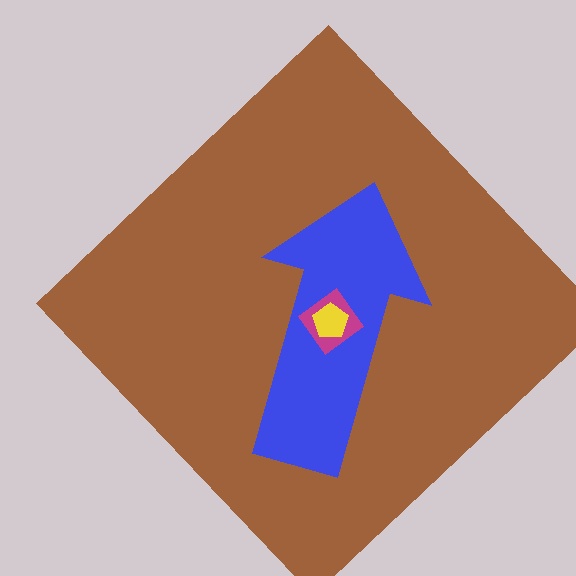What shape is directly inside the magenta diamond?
The yellow pentagon.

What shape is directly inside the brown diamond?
The blue arrow.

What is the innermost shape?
The yellow pentagon.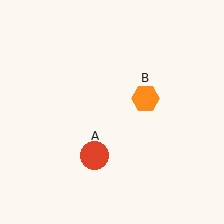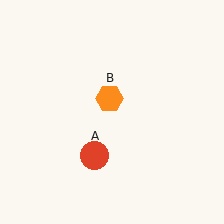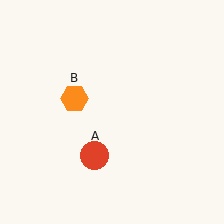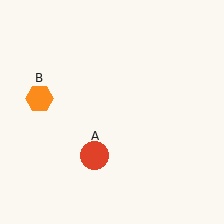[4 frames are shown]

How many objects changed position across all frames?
1 object changed position: orange hexagon (object B).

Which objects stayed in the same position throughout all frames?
Red circle (object A) remained stationary.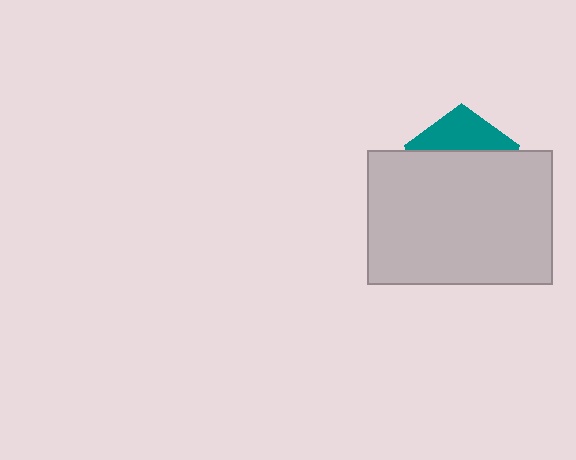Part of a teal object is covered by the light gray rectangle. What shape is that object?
It is a pentagon.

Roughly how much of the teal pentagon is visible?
A small part of it is visible (roughly 33%).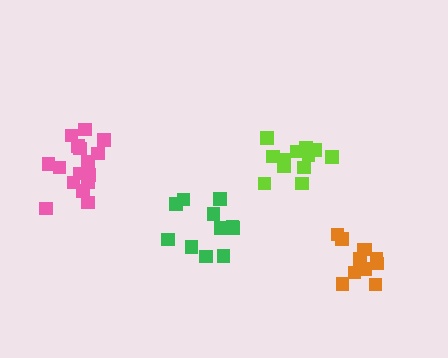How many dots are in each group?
Group 1: 11 dots, Group 2: 16 dots, Group 3: 11 dots, Group 4: 12 dots (50 total).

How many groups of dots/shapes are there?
There are 4 groups.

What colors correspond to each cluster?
The clusters are colored: orange, pink, green, lime.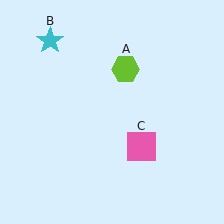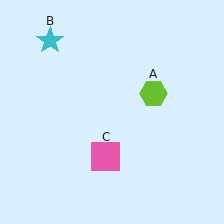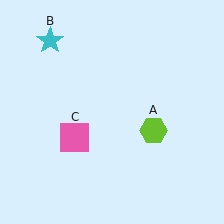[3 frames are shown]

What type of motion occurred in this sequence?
The lime hexagon (object A), pink square (object C) rotated clockwise around the center of the scene.